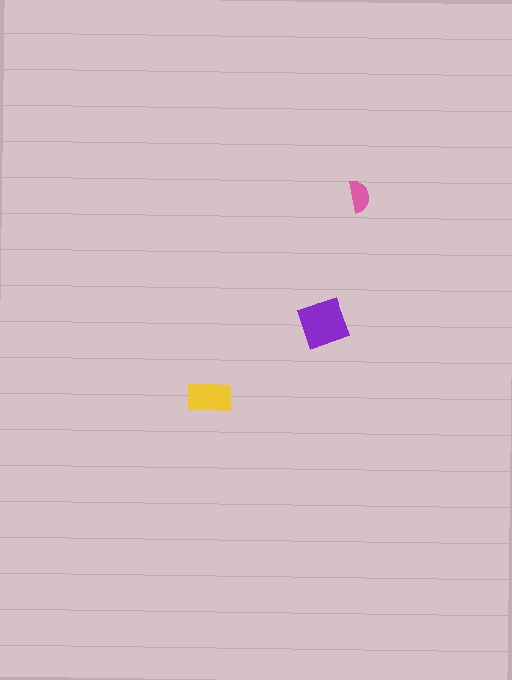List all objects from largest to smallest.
The purple diamond, the yellow rectangle, the pink semicircle.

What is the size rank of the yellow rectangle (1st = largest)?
2nd.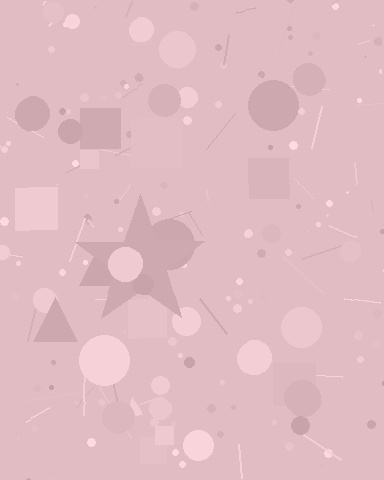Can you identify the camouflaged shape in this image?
The camouflaged shape is a star.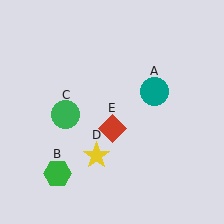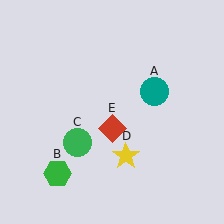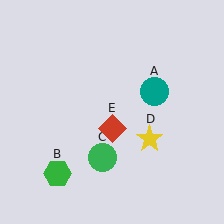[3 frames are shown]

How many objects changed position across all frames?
2 objects changed position: green circle (object C), yellow star (object D).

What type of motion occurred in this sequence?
The green circle (object C), yellow star (object D) rotated counterclockwise around the center of the scene.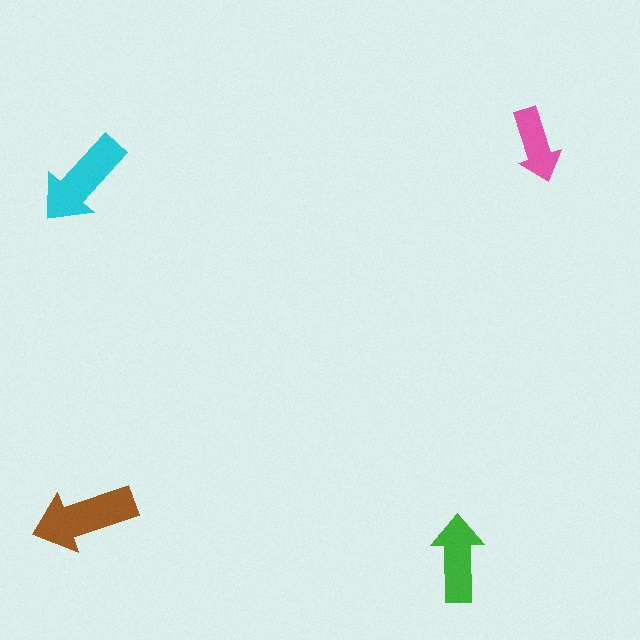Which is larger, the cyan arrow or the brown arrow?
The brown one.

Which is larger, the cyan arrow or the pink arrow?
The cyan one.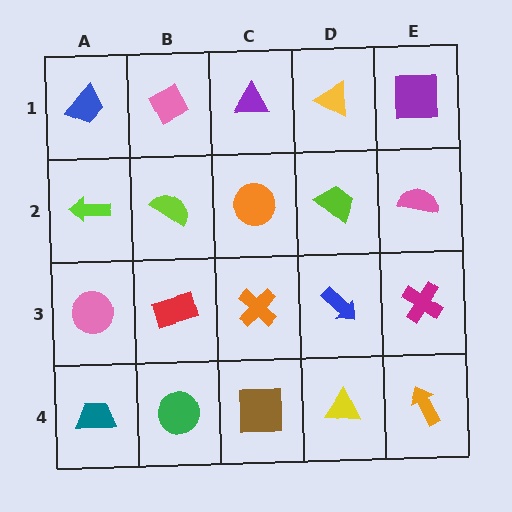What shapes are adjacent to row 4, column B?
A red rectangle (row 3, column B), a teal trapezoid (row 4, column A), a brown square (row 4, column C).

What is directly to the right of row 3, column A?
A red rectangle.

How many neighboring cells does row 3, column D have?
4.